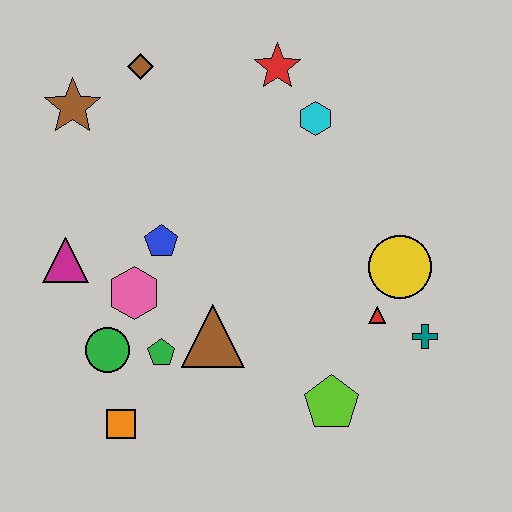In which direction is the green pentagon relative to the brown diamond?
The green pentagon is below the brown diamond.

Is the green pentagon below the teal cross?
Yes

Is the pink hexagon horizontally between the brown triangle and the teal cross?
No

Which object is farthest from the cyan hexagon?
The orange square is farthest from the cyan hexagon.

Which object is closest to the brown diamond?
The brown star is closest to the brown diamond.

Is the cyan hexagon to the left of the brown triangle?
No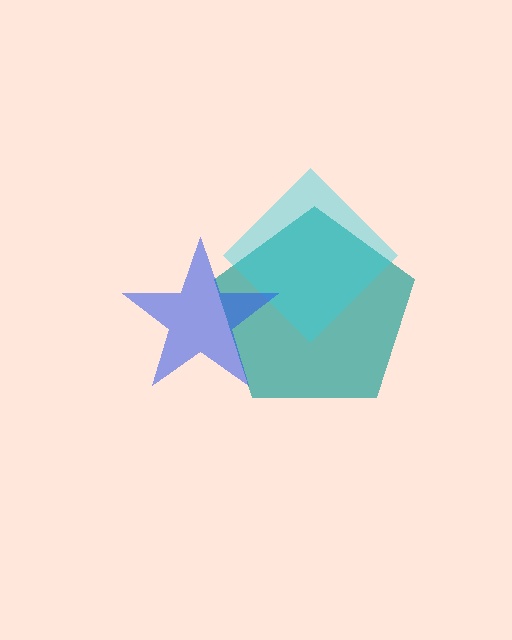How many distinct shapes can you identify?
There are 3 distinct shapes: a teal pentagon, a cyan diamond, a blue star.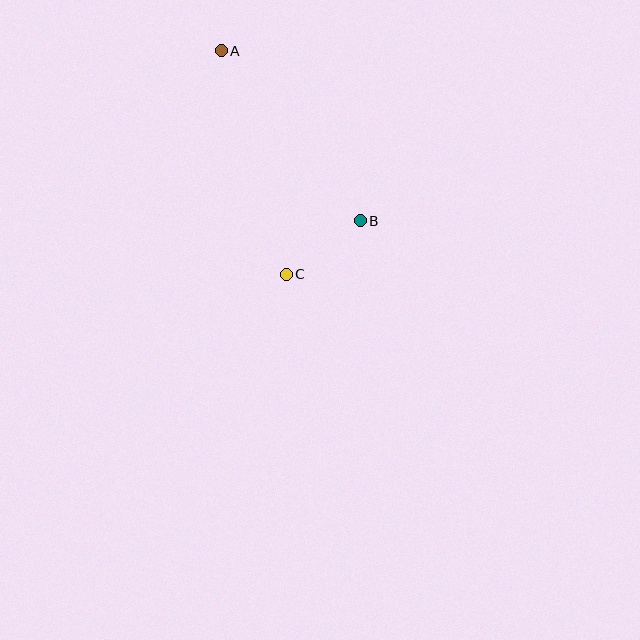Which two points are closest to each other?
Points B and C are closest to each other.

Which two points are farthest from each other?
Points A and C are farthest from each other.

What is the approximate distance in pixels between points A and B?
The distance between A and B is approximately 219 pixels.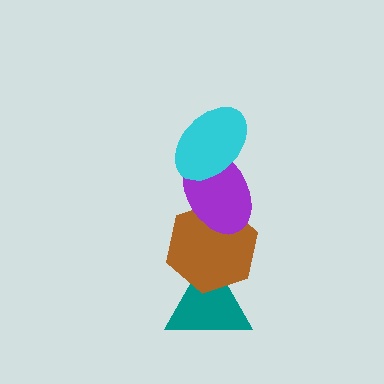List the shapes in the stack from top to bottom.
From top to bottom: the cyan ellipse, the purple ellipse, the brown hexagon, the teal triangle.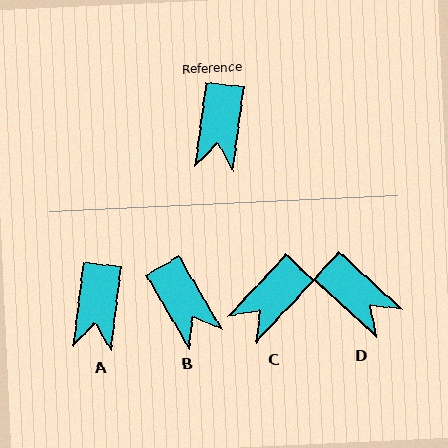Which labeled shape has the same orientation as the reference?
A.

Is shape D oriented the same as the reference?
No, it is off by about 55 degrees.